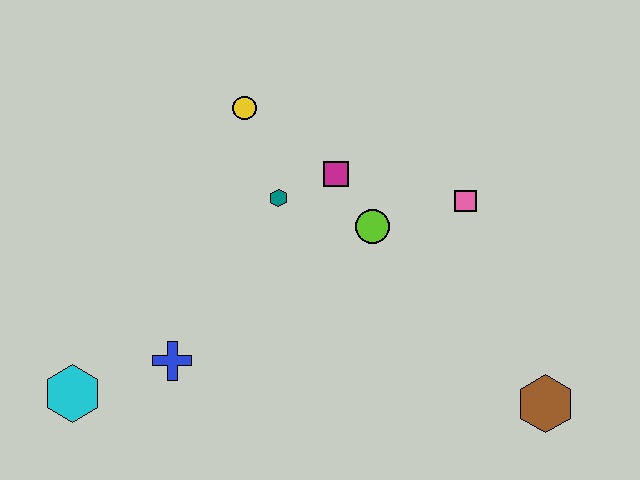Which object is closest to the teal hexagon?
The magenta square is closest to the teal hexagon.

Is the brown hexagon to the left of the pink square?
No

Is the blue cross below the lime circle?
Yes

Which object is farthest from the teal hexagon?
The brown hexagon is farthest from the teal hexagon.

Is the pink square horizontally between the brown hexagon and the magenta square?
Yes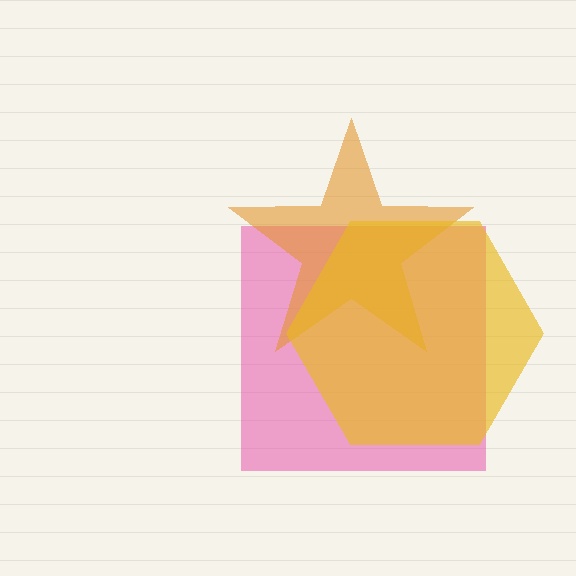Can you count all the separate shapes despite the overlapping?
Yes, there are 3 separate shapes.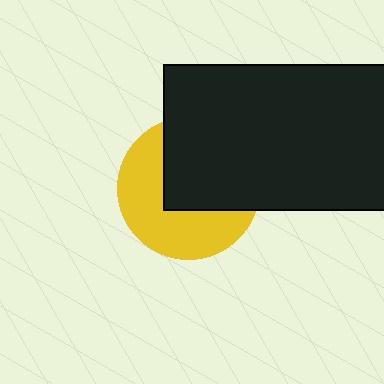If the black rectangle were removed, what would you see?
You would see the complete yellow circle.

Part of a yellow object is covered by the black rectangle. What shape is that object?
It is a circle.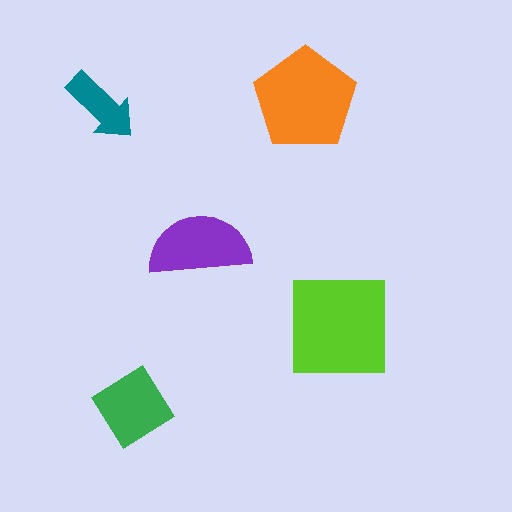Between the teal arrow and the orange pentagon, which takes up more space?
The orange pentagon.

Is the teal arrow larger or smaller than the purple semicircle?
Smaller.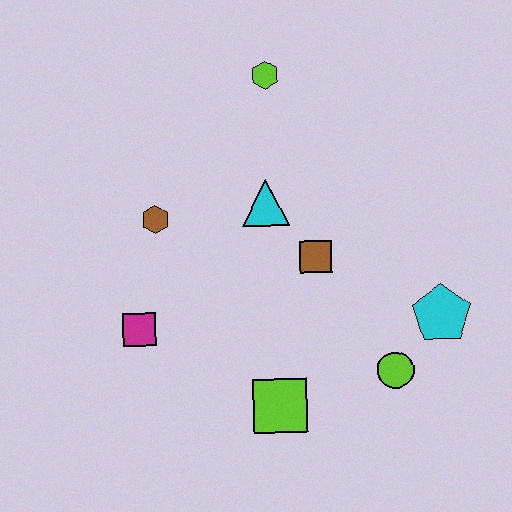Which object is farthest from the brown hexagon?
The cyan pentagon is farthest from the brown hexagon.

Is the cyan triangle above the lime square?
Yes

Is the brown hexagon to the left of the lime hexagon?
Yes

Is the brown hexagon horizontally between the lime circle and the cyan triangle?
No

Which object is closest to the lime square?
The lime circle is closest to the lime square.